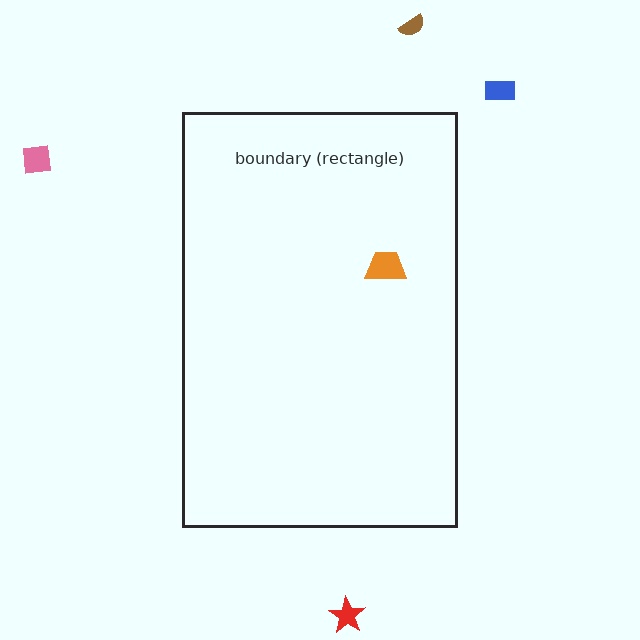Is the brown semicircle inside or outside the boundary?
Outside.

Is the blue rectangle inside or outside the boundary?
Outside.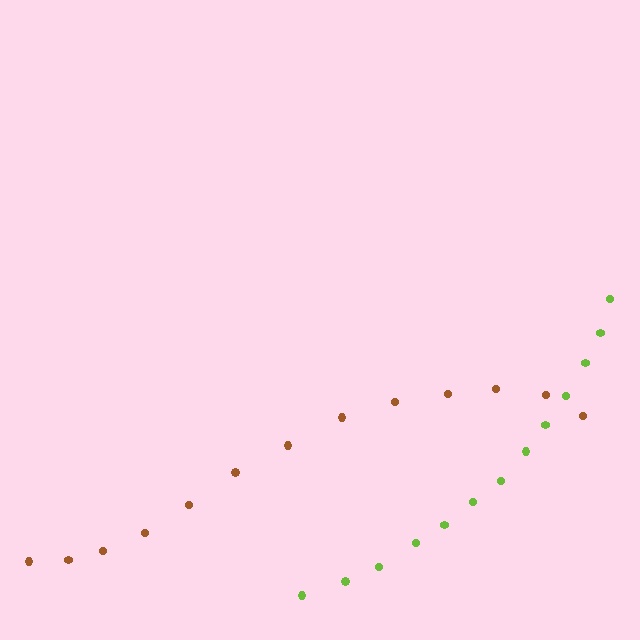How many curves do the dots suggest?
There are 2 distinct paths.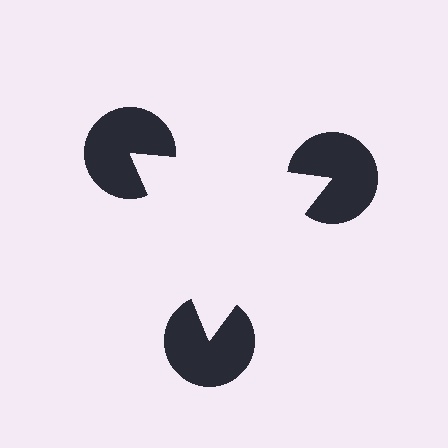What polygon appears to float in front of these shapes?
An illusory triangle — its edges are inferred from the aligned wedge cuts in the pac-man discs, not physically drawn.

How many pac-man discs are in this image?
There are 3 — one at each vertex of the illusory triangle.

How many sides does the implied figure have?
3 sides.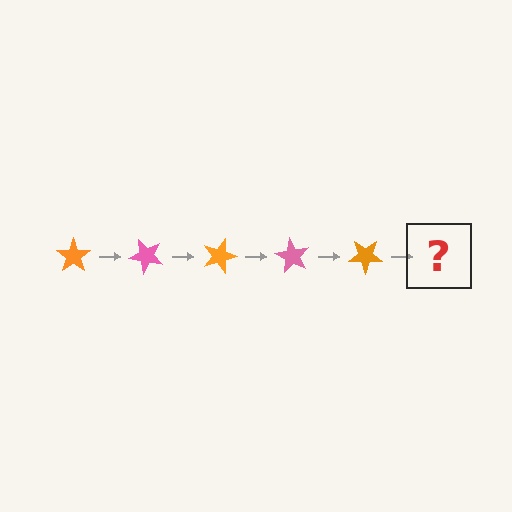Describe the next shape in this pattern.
It should be a pink star, rotated 225 degrees from the start.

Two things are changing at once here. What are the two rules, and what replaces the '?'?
The two rules are that it rotates 45 degrees each step and the color cycles through orange and pink. The '?' should be a pink star, rotated 225 degrees from the start.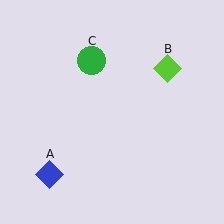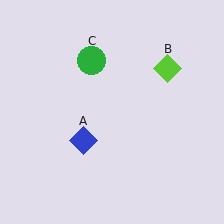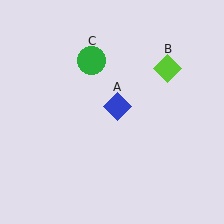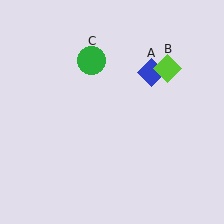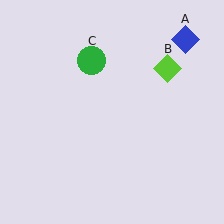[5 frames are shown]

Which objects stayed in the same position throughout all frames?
Lime diamond (object B) and green circle (object C) remained stationary.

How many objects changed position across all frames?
1 object changed position: blue diamond (object A).